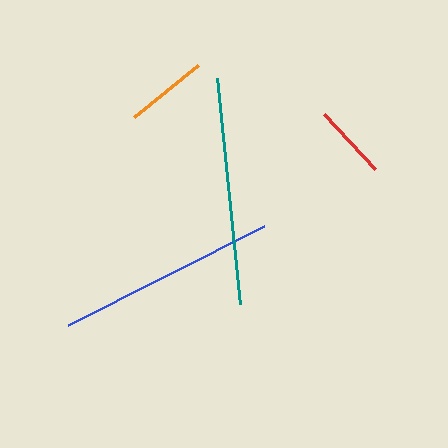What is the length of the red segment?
The red segment is approximately 76 pixels long.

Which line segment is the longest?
The teal line is the longest at approximately 227 pixels.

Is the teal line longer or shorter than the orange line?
The teal line is longer than the orange line.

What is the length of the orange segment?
The orange segment is approximately 82 pixels long.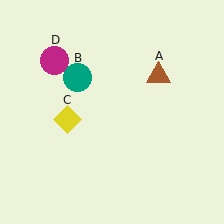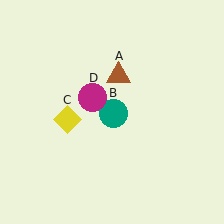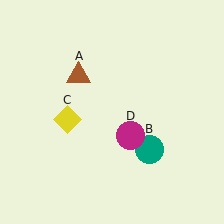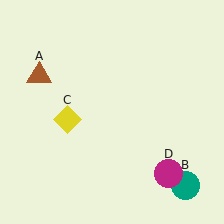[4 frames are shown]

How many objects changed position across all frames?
3 objects changed position: brown triangle (object A), teal circle (object B), magenta circle (object D).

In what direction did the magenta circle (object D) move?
The magenta circle (object D) moved down and to the right.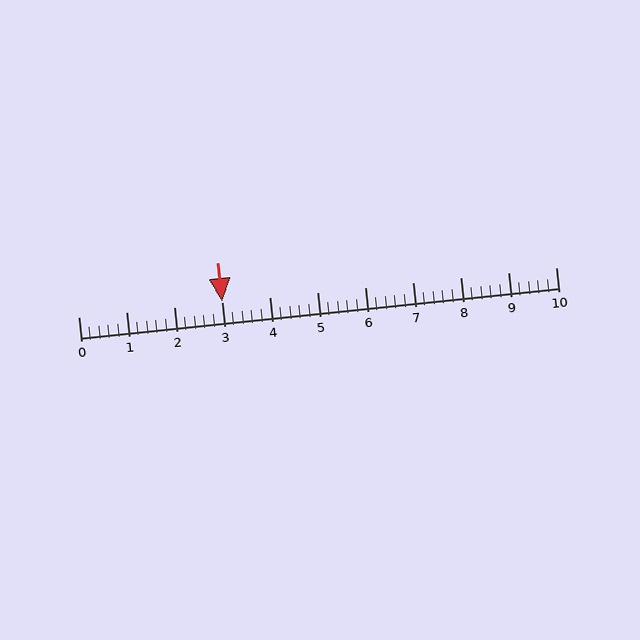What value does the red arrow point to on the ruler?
The red arrow points to approximately 3.0.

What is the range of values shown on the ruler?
The ruler shows values from 0 to 10.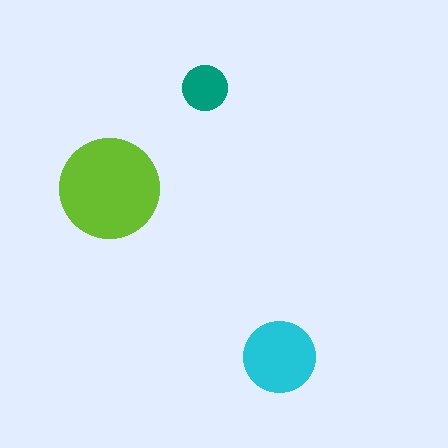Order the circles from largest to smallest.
the lime one, the cyan one, the teal one.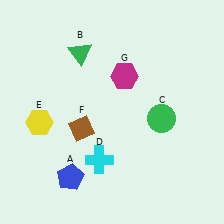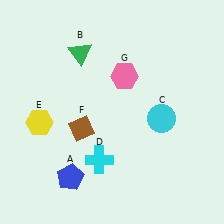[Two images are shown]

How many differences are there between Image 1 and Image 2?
There are 2 differences between the two images.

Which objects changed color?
C changed from green to cyan. G changed from magenta to pink.